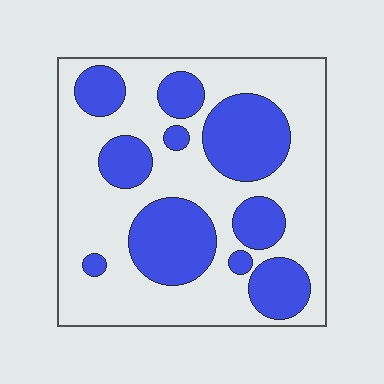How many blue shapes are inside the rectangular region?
10.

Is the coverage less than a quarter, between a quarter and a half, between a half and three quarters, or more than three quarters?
Between a quarter and a half.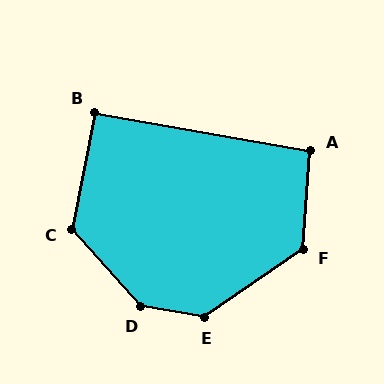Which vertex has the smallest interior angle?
B, at approximately 91 degrees.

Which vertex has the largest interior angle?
D, at approximately 141 degrees.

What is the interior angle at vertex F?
Approximately 128 degrees (obtuse).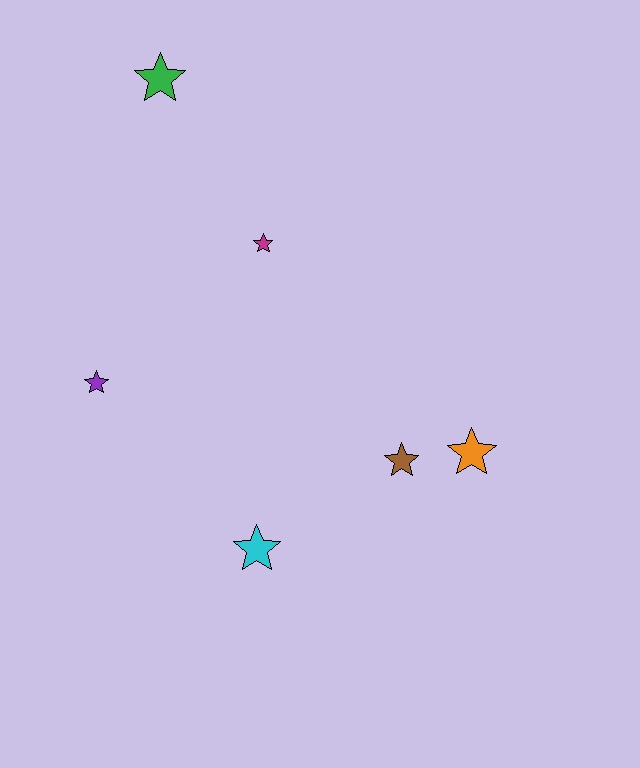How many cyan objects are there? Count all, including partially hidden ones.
There is 1 cyan object.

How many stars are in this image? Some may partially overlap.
There are 6 stars.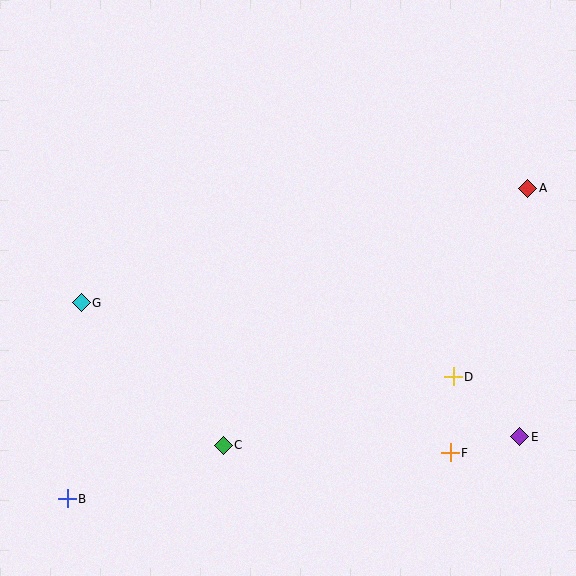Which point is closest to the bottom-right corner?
Point E is closest to the bottom-right corner.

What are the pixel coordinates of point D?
Point D is at (453, 377).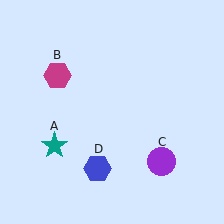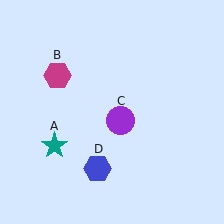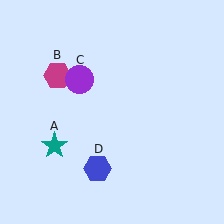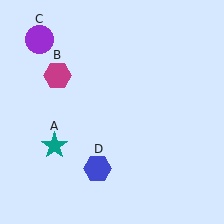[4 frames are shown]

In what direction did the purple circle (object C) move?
The purple circle (object C) moved up and to the left.